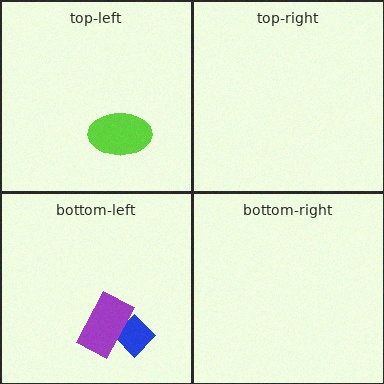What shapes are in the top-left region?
The lime ellipse.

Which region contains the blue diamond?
The bottom-left region.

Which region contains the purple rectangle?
The bottom-left region.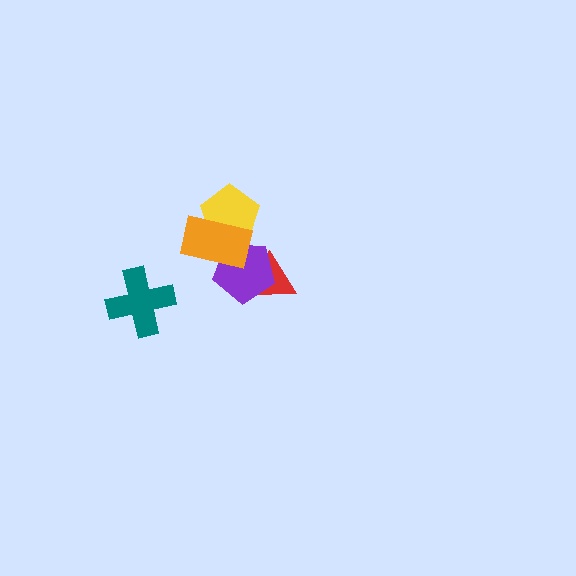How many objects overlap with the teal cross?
0 objects overlap with the teal cross.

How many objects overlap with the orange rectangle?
2 objects overlap with the orange rectangle.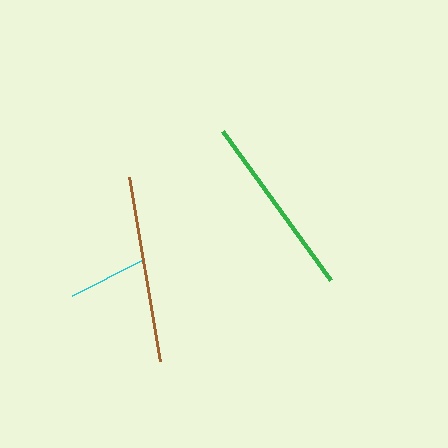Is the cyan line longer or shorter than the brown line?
The brown line is longer than the cyan line.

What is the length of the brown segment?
The brown segment is approximately 187 pixels long.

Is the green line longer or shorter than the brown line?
The brown line is longer than the green line.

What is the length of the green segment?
The green segment is approximately 184 pixels long.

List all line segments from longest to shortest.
From longest to shortest: brown, green, cyan.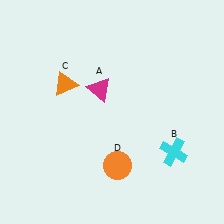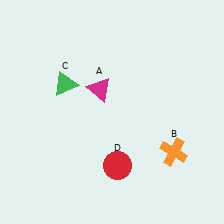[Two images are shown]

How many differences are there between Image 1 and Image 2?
There are 3 differences between the two images.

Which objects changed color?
B changed from cyan to orange. C changed from orange to green. D changed from orange to red.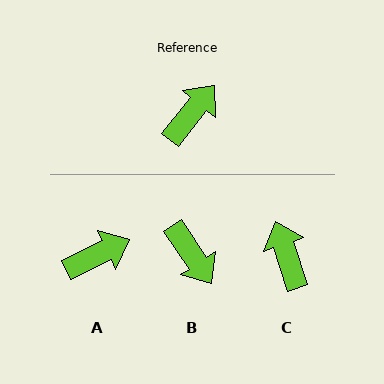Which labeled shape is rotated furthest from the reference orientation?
B, about 107 degrees away.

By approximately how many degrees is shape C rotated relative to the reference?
Approximately 57 degrees counter-clockwise.